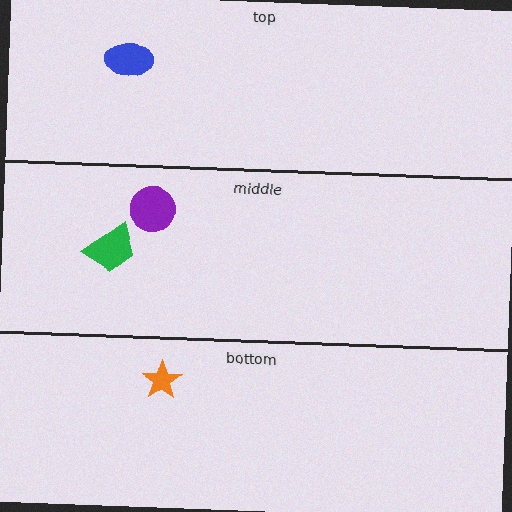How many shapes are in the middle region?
2.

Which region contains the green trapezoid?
The middle region.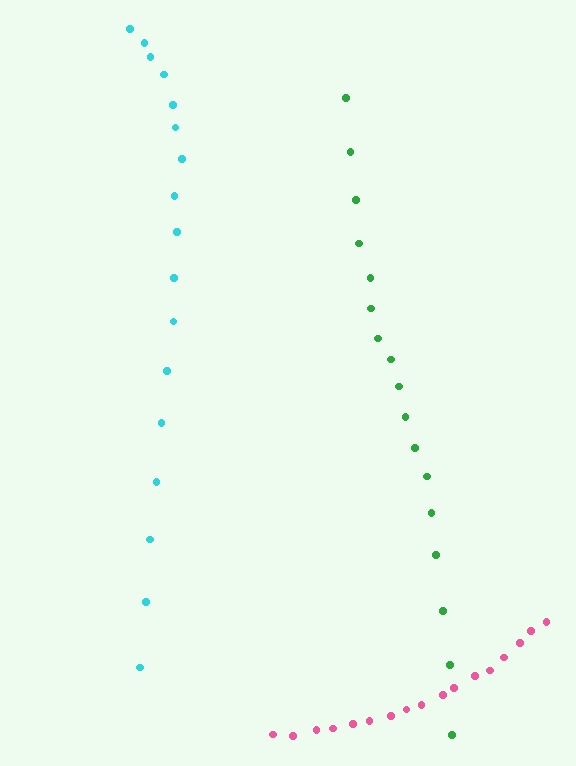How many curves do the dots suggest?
There are 3 distinct paths.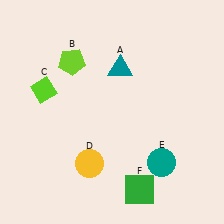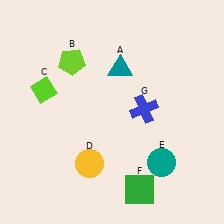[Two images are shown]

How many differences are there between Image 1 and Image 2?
There is 1 difference between the two images.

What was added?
A blue cross (G) was added in Image 2.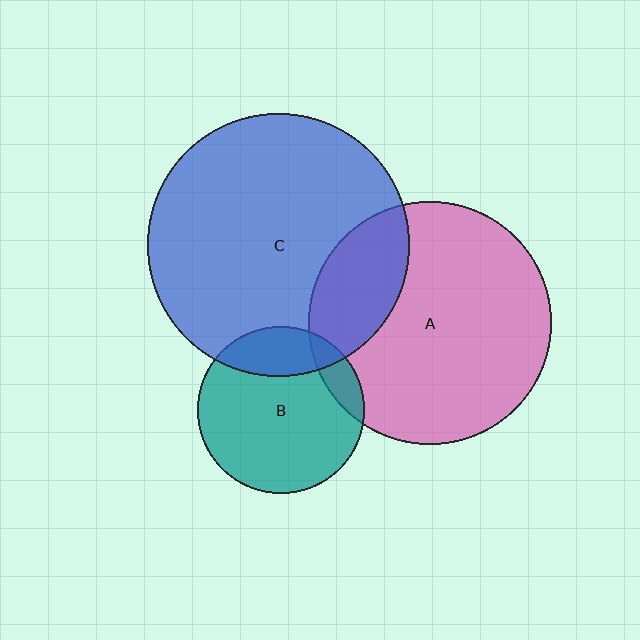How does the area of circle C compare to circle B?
Approximately 2.5 times.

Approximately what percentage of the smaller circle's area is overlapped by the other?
Approximately 25%.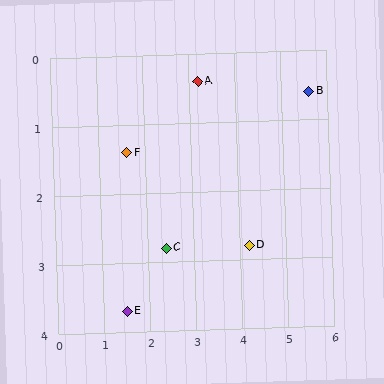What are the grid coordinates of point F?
Point F is at approximately (1.6, 1.4).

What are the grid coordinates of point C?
Point C is at approximately (2.4, 2.8).